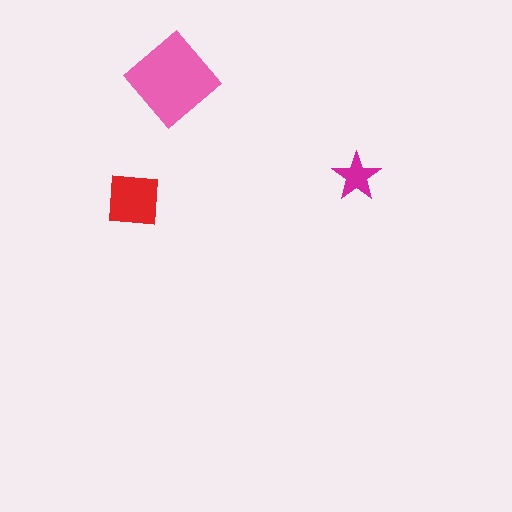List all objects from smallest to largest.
The magenta star, the red square, the pink diamond.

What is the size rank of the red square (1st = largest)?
2nd.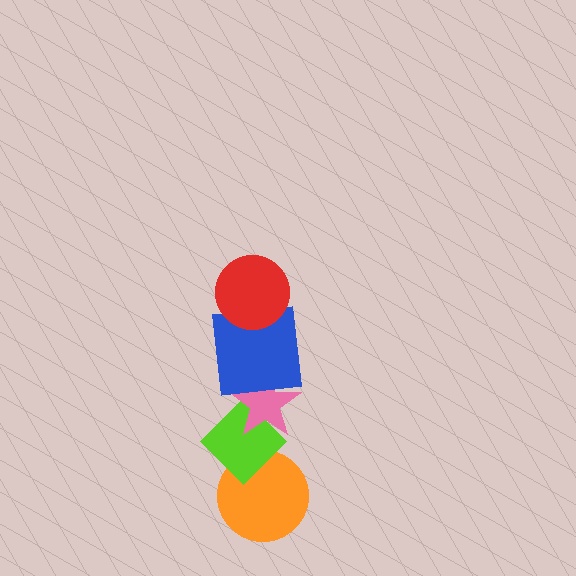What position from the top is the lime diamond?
The lime diamond is 4th from the top.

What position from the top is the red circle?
The red circle is 1st from the top.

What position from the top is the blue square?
The blue square is 2nd from the top.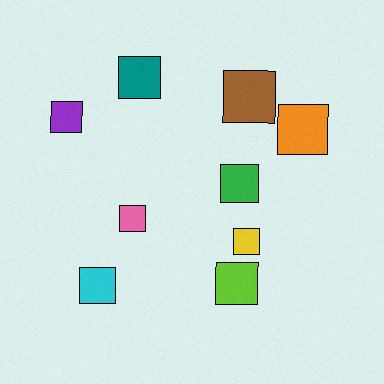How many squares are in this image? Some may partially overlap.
There are 9 squares.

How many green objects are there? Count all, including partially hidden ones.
There is 1 green object.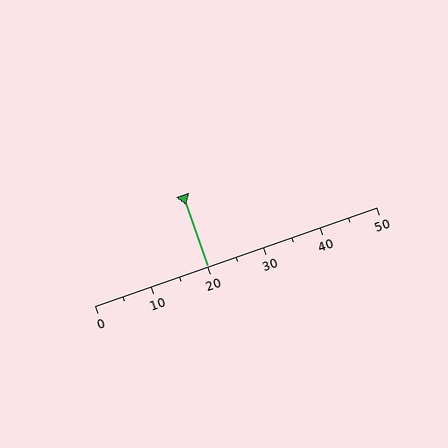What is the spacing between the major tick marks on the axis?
The major ticks are spaced 10 apart.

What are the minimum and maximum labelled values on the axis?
The axis runs from 0 to 50.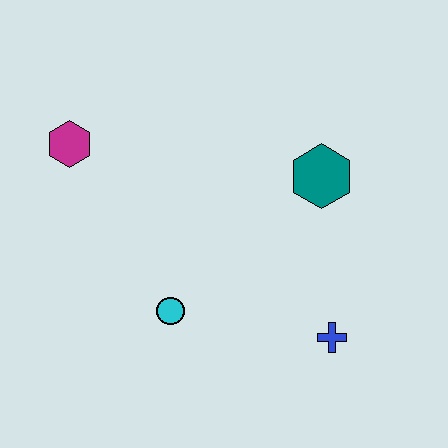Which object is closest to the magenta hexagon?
The cyan circle is closest to the magenta hexagon.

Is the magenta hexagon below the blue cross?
No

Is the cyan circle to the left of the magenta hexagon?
No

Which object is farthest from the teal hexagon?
The magenta hexagon is farthest from the teal hexagon.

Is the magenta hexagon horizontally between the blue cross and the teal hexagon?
No